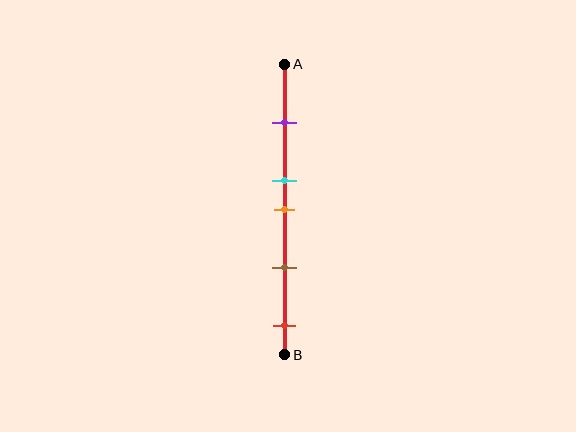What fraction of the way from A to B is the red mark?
The red mark is approximately 90% (0.9) of the way from A to B.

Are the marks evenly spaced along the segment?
No, the marks are not evenly spaced.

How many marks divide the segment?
There are 5 marks dividing the segment.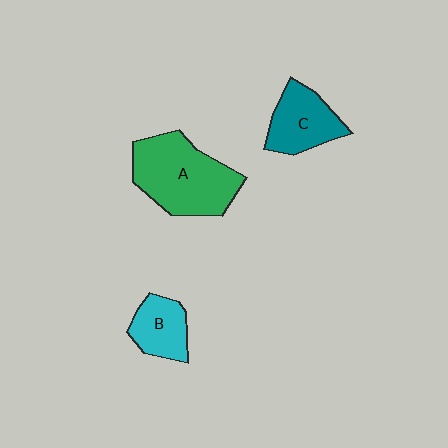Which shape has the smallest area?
Shape B (cyan).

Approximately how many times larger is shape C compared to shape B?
Approximately 1.3 times.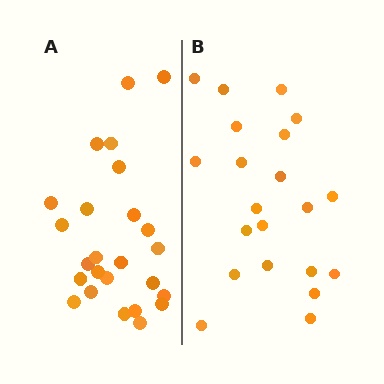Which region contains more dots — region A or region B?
Region A (the left region) has more dots.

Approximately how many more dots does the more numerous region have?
Region A has about 4 more dots than region B.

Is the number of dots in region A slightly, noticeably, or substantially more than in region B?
Region A has only slightly more — the two regions are fairly close. The ratio is roughly 1.2 to 1.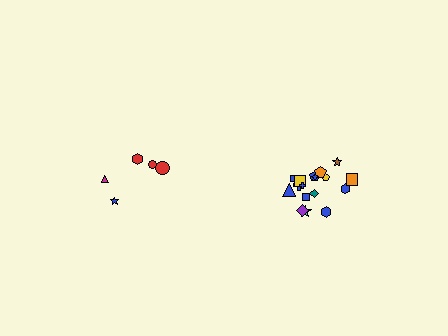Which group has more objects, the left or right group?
The right group.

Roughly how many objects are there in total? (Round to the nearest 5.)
Roughly 25 objects in total.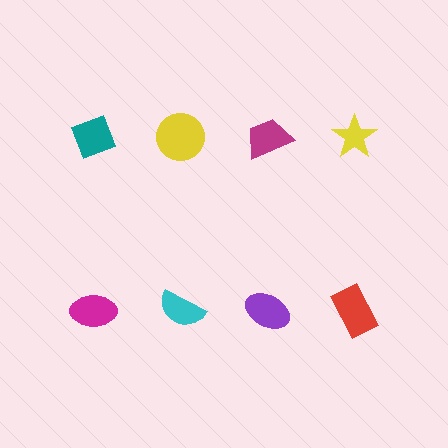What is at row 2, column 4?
A red rectangle.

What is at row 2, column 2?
A cyan semicircle.